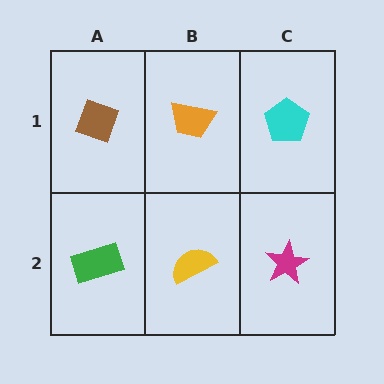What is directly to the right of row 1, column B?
A cyan pentagon.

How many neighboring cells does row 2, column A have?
2.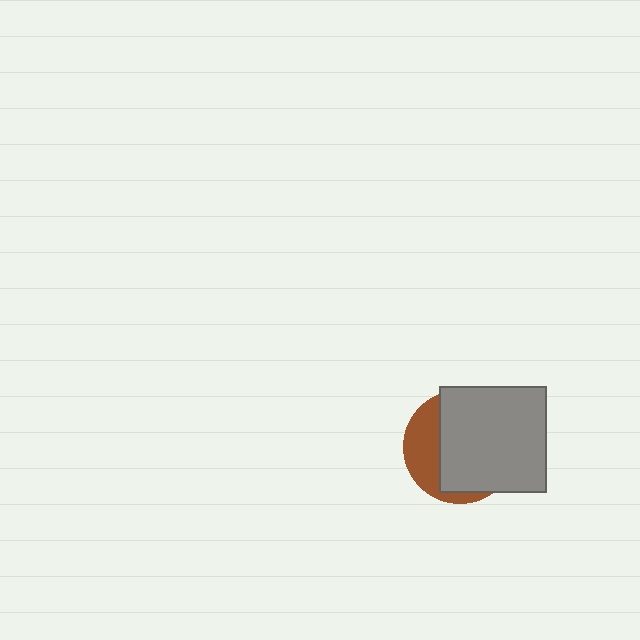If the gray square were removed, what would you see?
You would see the complete brown circle.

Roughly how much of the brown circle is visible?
A small part of it is visible (roughly 32%).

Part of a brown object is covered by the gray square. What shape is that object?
It is a circle.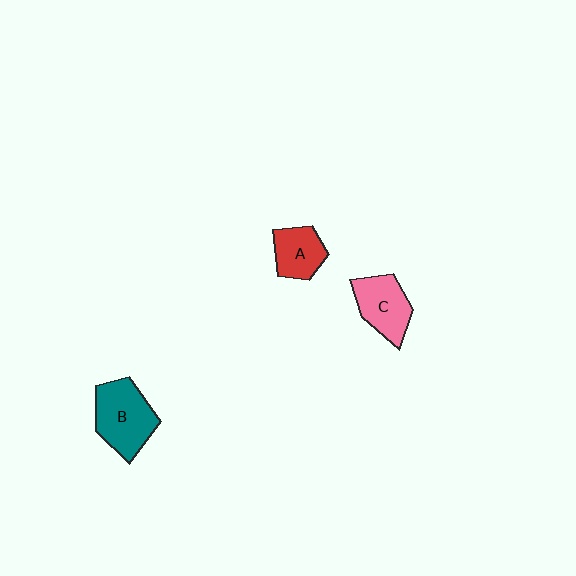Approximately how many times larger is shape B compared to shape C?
Approximately 1.3 times.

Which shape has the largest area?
Shape B (teal).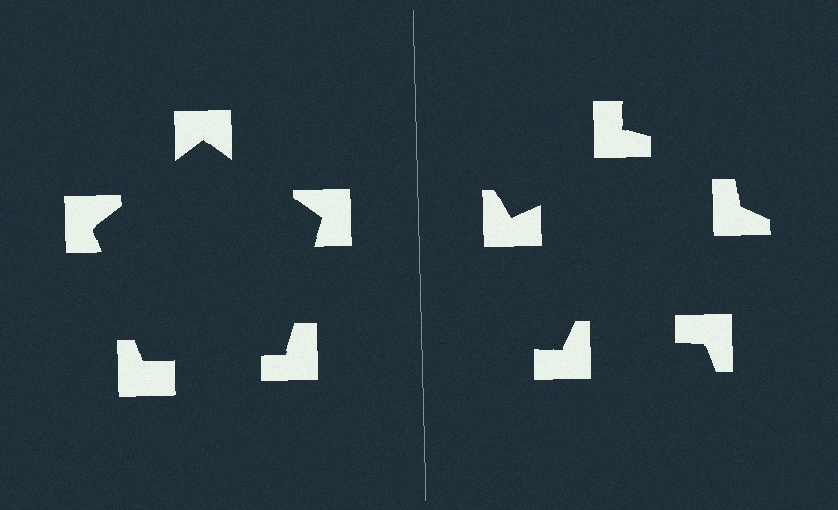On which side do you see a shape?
An illusory pentagon appears on the left side. On the right side the wedge cuts are rotated, so no coherent shape forms.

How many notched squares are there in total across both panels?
10 — 5 on each side.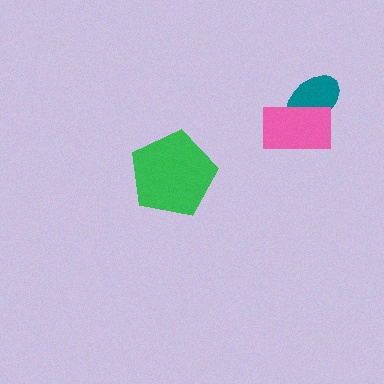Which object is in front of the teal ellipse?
The pink rectangle is in front of the teal ellipse.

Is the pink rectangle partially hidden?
No, no other shape covers it.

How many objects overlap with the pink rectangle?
1 object overlaps with the pink rectangle.